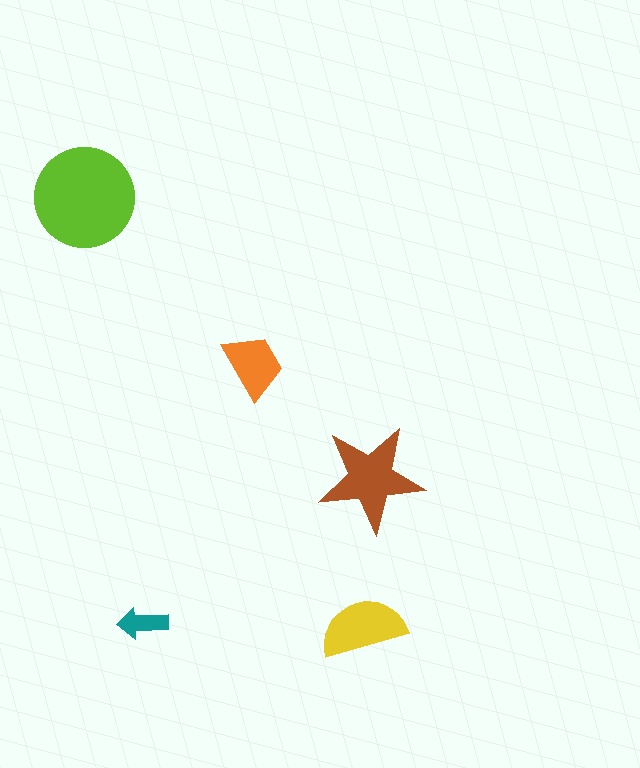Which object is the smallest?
The teal arrow.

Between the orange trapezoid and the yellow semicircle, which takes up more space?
The yellow semicircle.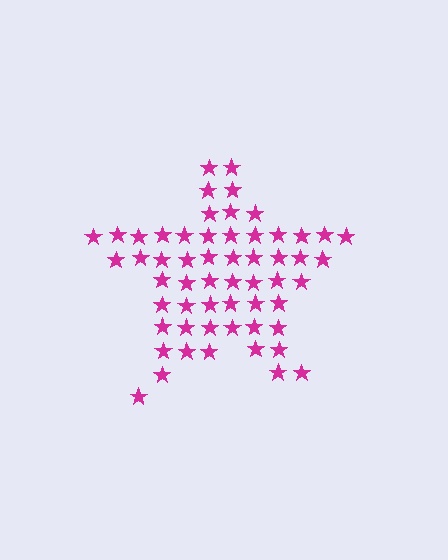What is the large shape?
The large shape is a star.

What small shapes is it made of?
It is made of small stars.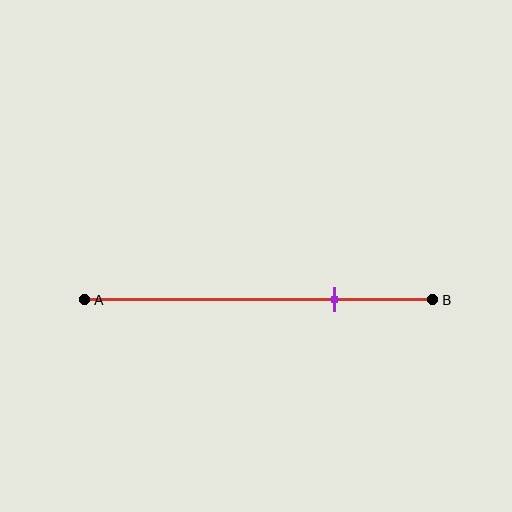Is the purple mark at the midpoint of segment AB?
No, the mark is at about 70% from A, not at the 50% midpoint.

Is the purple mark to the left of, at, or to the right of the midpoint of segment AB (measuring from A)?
The purple mark is to the right of the midpoint of segment AB.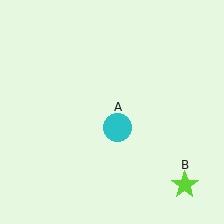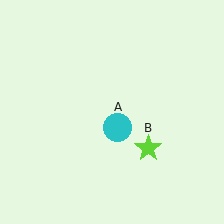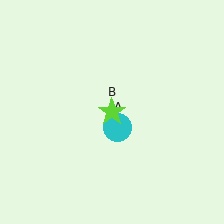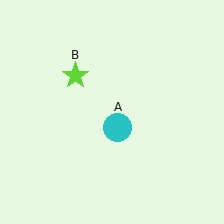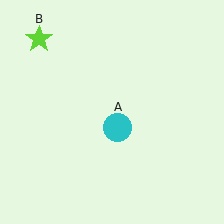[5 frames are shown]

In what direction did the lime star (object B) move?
The lime star (object B) moved up and to the left.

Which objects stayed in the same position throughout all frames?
Cyan circle (object A) remained stationary.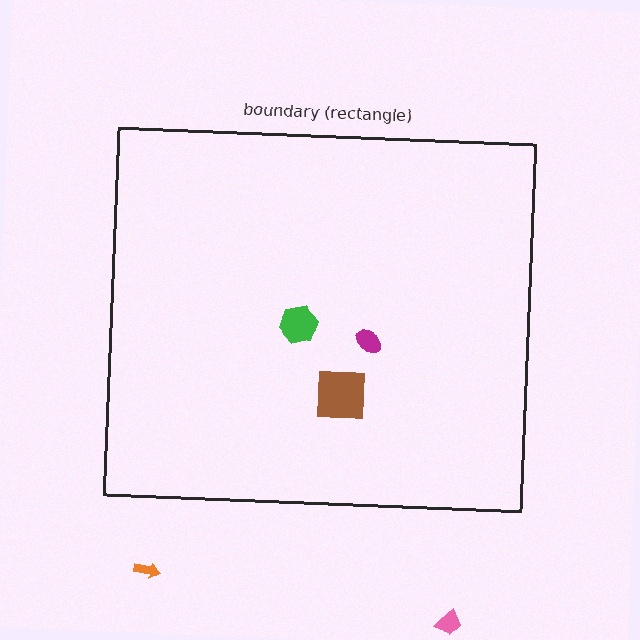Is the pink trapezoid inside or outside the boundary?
Outside.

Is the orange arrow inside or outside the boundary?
Outside.